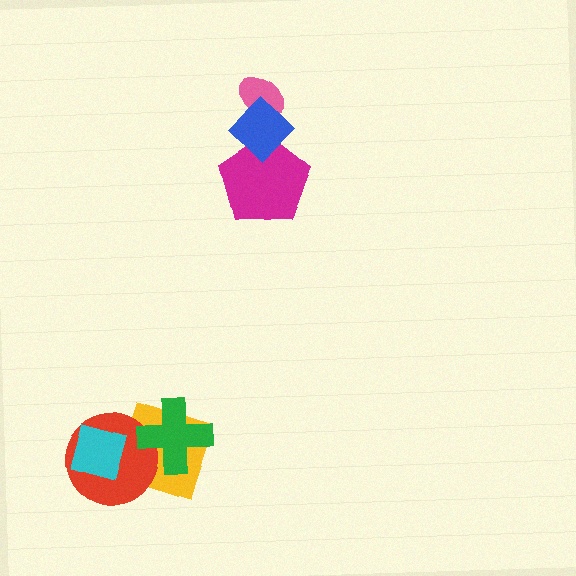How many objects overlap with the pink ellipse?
1 object overlaps with the pink ellipse.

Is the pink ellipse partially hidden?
Yes, it is partially covered by another shape.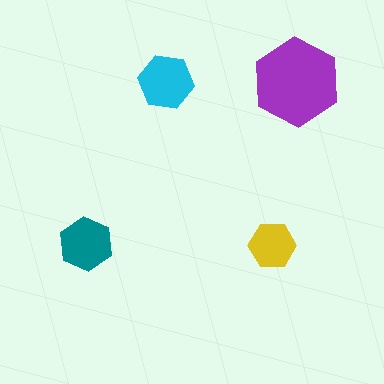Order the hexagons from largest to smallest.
the purple one, the cyan one, the teal one, the yellow one.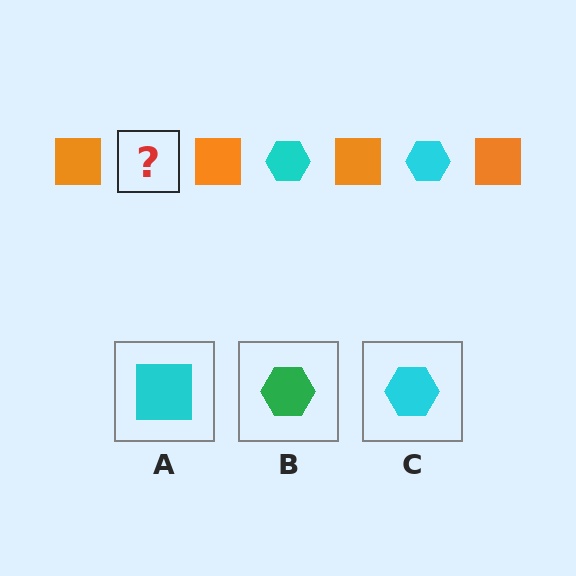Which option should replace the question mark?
Option C.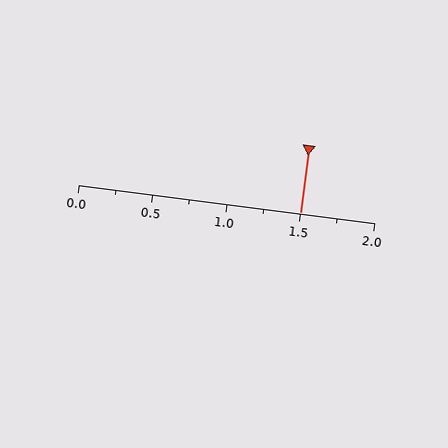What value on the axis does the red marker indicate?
The marker indicates approximately 1.5.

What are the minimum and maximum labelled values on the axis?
The axis runs from 0.0 to 2.0.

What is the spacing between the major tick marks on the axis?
The major ticks are spaced 0.5 apart.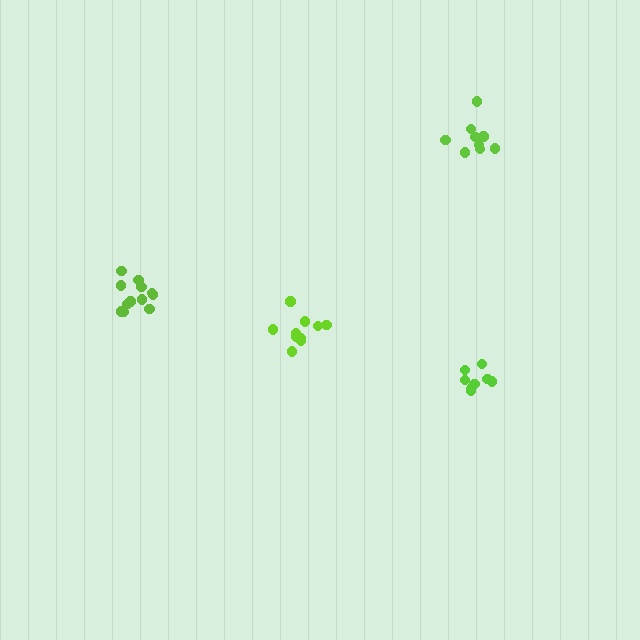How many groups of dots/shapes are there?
There are 4 groups.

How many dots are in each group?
Group 1: 10 dots, Group 2: 9 dots, Group 3: 12 dots, Group 4: 9 dots (40 total).